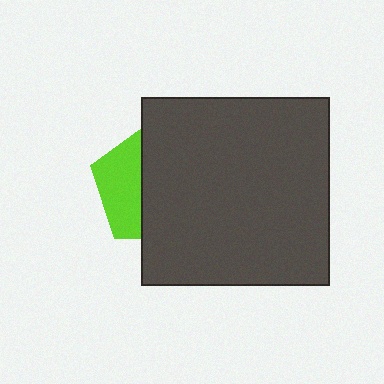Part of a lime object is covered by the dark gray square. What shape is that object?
It is a pentagon.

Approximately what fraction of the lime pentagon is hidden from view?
Roughly 62% of the lime pentagon is hidden behind the dark gray square.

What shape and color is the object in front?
The object in front is a dark gray square.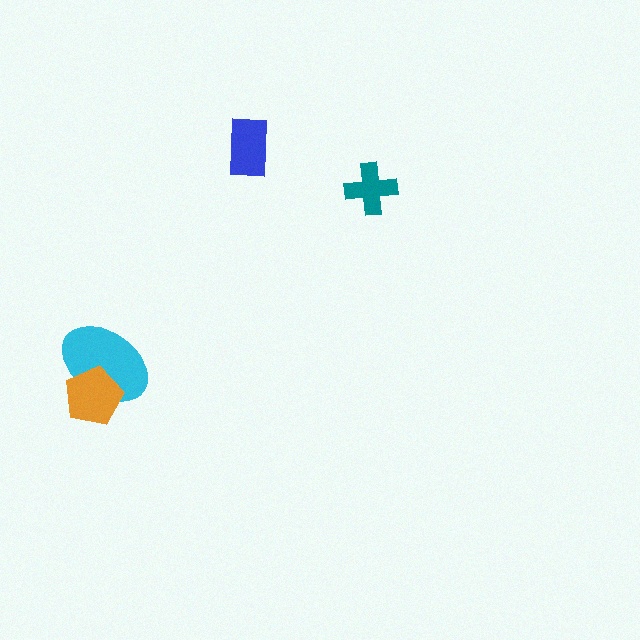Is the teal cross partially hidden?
No, no other shape covers it.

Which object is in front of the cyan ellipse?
The orange pentagon is in front of the cyan ellipse.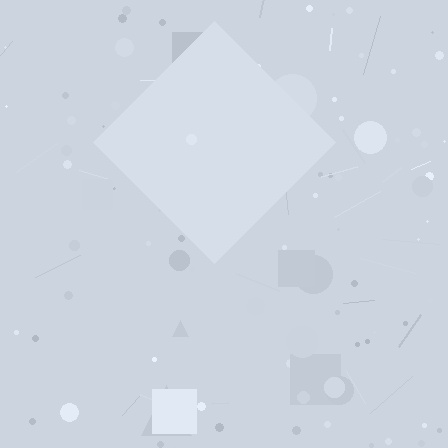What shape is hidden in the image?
A diamond is hidden in the image.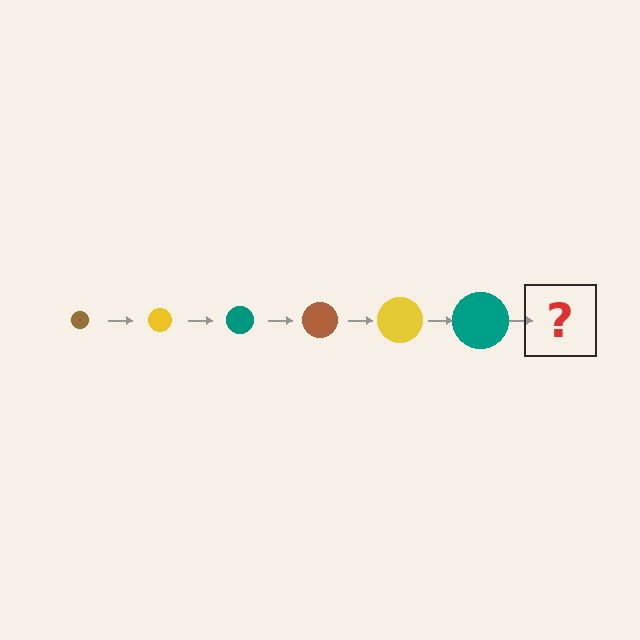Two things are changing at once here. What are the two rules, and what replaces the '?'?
The two rules are that the circle grows larger each step and the color cycles through brown, yellow, and teal. The '?' should be a brown circle, larger than the previous one.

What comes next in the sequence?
The next element should be a brown circle, larger than the previous one.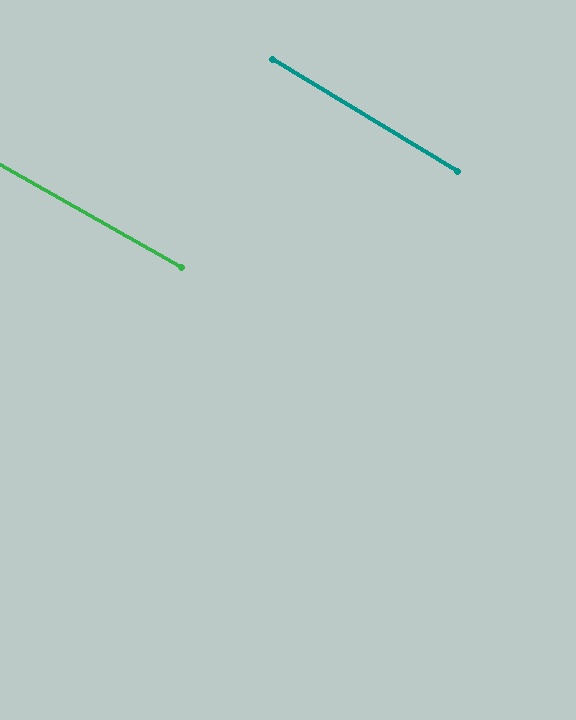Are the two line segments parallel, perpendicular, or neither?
Parallel — their directions differ by only 1.6°.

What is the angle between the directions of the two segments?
Approximately 2 degrees.